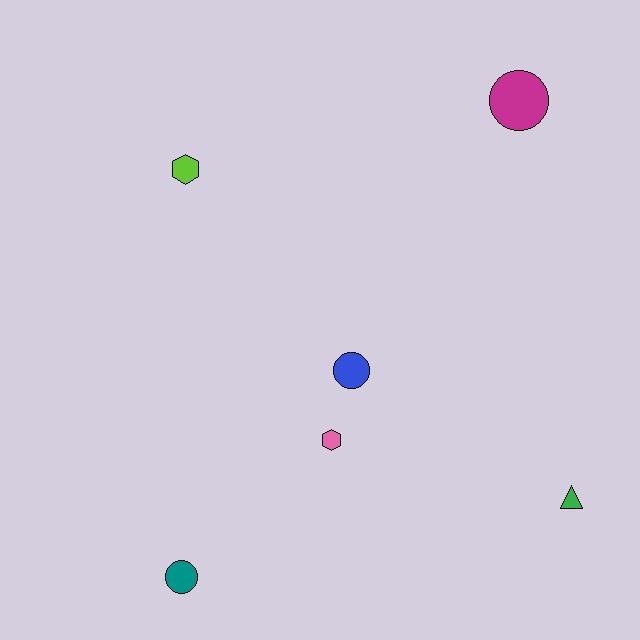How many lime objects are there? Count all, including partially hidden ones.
There is 1 lime object.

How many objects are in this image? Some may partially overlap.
There are 6 objects.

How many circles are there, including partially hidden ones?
There are 3 circles.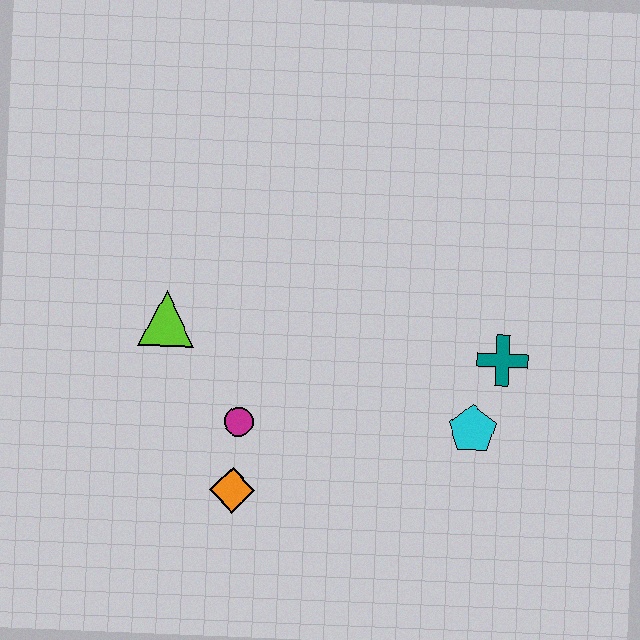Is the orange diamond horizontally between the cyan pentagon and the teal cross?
No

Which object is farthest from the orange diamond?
The teal cross is farthest from the orange diamond.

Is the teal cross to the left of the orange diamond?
No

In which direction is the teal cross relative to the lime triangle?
The teal cross is to the right of the lime triangle.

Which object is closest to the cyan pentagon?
The teal cross is closest to the cyan pentagon.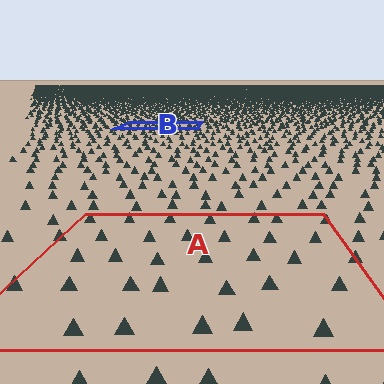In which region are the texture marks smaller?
The texture marks are smaller in region B, because it is farther away.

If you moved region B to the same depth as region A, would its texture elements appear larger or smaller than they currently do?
They would appear larger. At a closer depth, the same texture elements are projected at a bigger on-screen size.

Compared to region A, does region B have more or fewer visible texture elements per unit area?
Region B has more texture elements per unit area — they are packed more densely because it is farther away.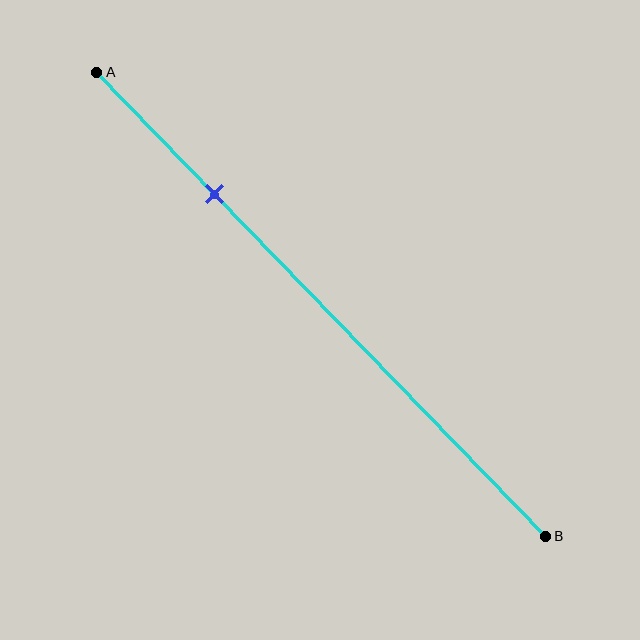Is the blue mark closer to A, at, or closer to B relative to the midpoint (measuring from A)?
The blue mark is closer to point A than the midpoint of segment AB.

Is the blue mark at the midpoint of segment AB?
No, the mark is at about 25% from A, not at the 50% midpoint.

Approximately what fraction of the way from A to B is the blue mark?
The blue mark is approximately 25% of the way from A to B.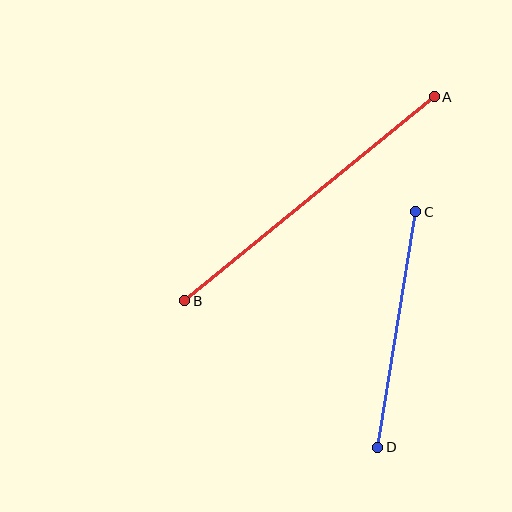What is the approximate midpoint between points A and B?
The midpoint is at approximately (309, 199) pixels.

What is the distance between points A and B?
The distance is approximately 322 pixels.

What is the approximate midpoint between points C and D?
The midpoint is at approximately (397, 330) pixels.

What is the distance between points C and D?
The distance is approximately 238 pixels.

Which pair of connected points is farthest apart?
Points A and B are farthest apart.